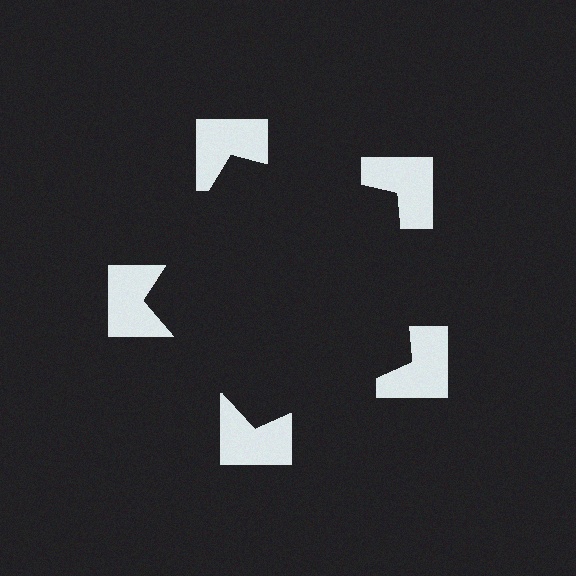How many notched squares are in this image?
There are 5 — one at each vertex of the illusory pentagon.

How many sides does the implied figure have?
5 sides.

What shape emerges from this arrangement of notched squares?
An illusory pentagon — its edges are inferred from the aligned wedge cuts in the notched squares, not physically drawn.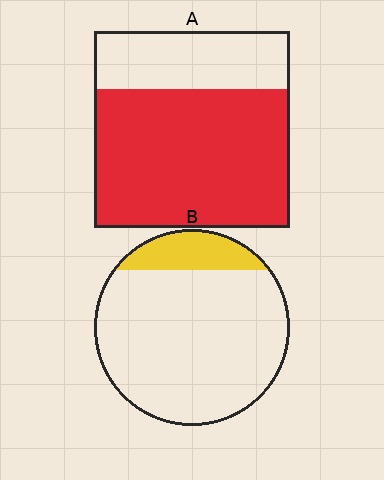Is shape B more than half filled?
No.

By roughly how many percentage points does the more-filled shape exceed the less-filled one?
By roughly 55 percentage points (A over B).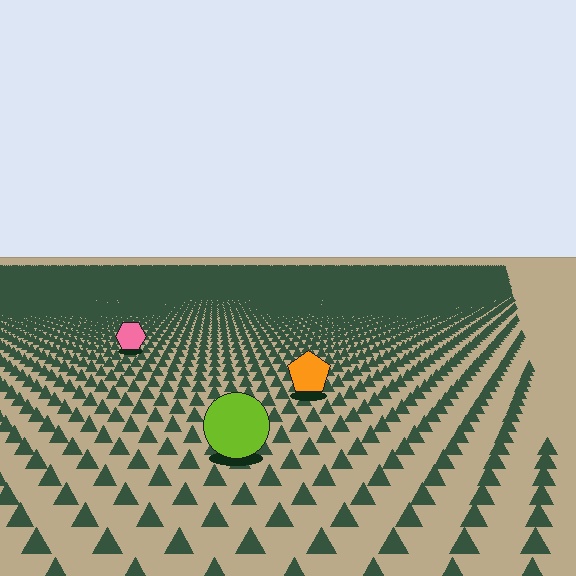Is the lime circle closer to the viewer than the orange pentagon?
Yes. The lime circle is closer — you can tell from the texture gradient: the ground texture is coarser near it.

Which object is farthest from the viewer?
The pink hexagon is farthest from the viewer. It appears smaller and the ground texture around it is denser.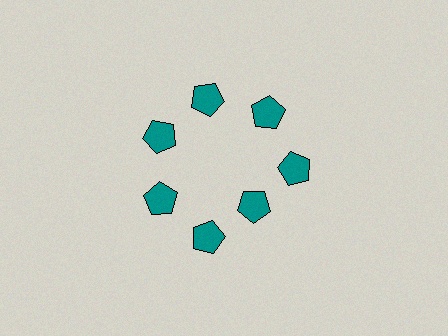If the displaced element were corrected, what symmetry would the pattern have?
It would have 7-fold rotational symmetry — the pattern would map onto itself every 51 degrees.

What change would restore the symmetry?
The symmetry would be restored by moving it outward, back onto the ring so that all 7 pentagons sit at equal angles and equal distance from the center.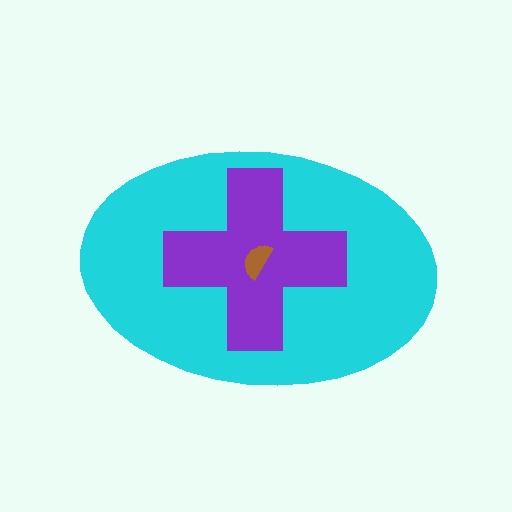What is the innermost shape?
The brown semicircle.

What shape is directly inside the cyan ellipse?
The purple cross.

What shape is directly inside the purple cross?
The brown semicircle.